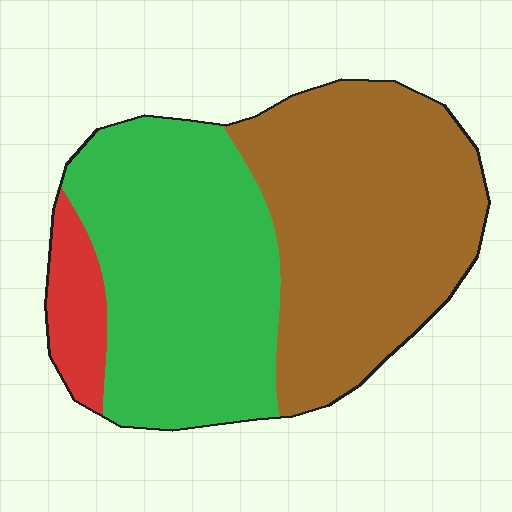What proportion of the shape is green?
Green covers roughly 45% of the shape.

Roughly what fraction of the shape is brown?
Brown covers about 45% of the shape.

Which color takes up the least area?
Red, at roughly 10%.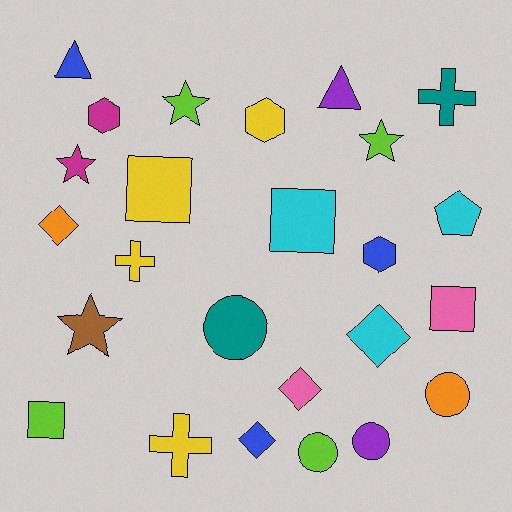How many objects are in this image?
There are 25 objects.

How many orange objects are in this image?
There are 2 orange objects.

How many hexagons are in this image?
There are 3 hexagons.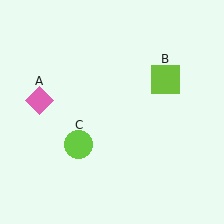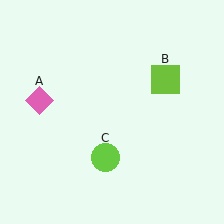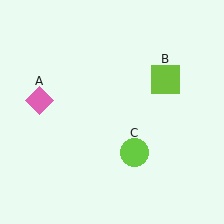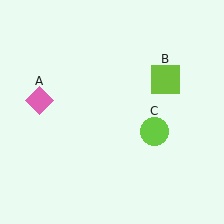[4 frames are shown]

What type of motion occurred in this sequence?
The lime circle (object C) rotated counterclockwise around the center of the scene.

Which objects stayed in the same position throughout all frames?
Pink diamond (object A) and lime square (object B) remained stationary.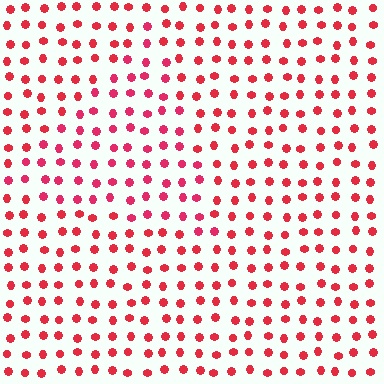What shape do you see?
I see a triangle.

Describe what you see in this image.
The image is filled with small red elements in a uniform arrangement. A triangle-shaped region is visible where the elements are tinted to a slightly different hue, forming a subtle color boundary.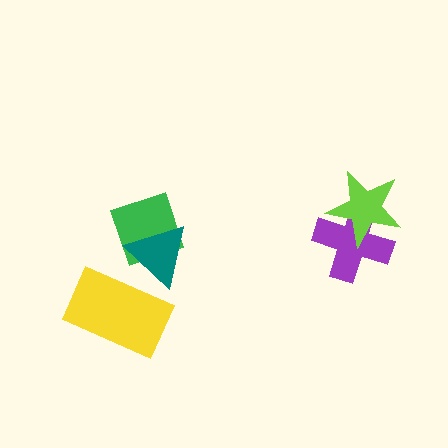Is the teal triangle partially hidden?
Yes, it is partially covered by another shape.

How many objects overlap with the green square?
1 object overlaps with the green square.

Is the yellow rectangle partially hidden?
No, no other shape covers it.